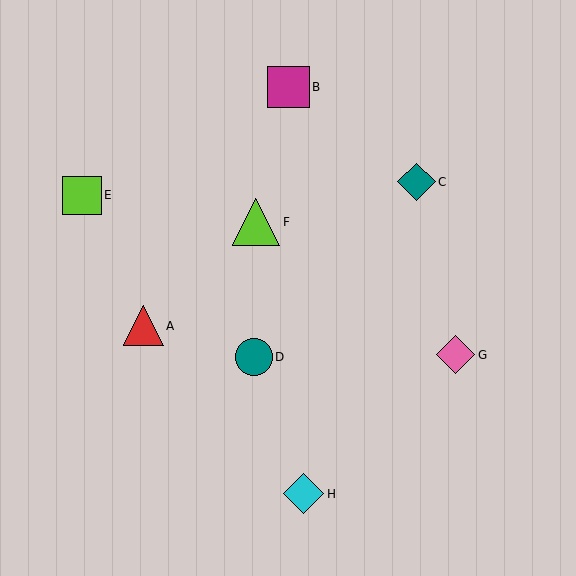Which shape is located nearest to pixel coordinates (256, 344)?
The teal circle (labeled D) at (254, 357) is nearest to that location.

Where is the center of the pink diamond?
The center of the pink diamond is at (456, 355).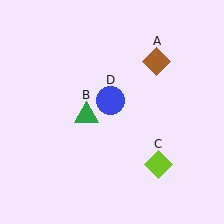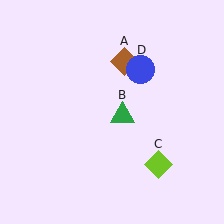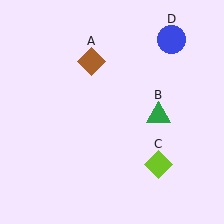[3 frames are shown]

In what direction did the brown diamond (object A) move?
The brown diamond (object A) moved left.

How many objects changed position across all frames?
3 objects changed position: brown diamond (object A), green triangle (object B), blue circle (object D).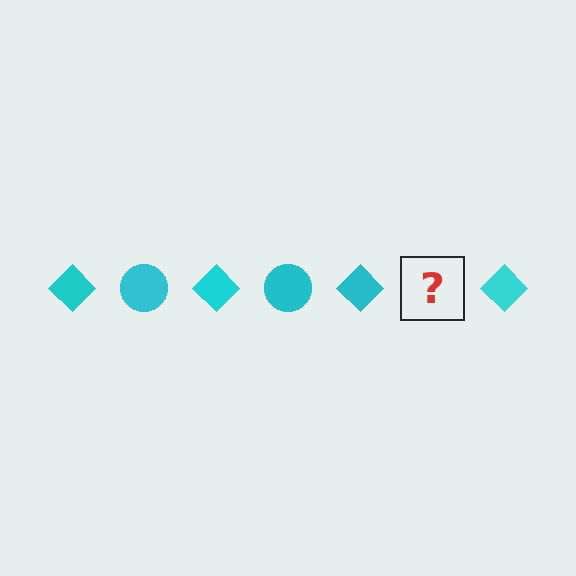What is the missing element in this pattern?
The missing element is a cyan circle.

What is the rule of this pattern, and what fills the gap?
The rule is that the pattern cycles through diamond, circle shapes in cyan. The gap should be filled with a cyan circle.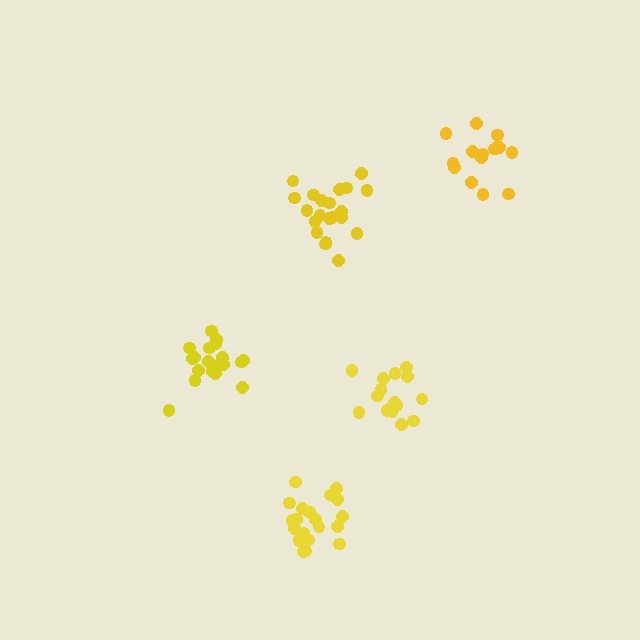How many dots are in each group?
Group 1: 21 dots, Group 2: 16 dots, Group 3: 21 dots, Group 4: 16 dots, Group 5: 20 dots (94 total).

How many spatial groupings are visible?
There are 5 spatial groupings.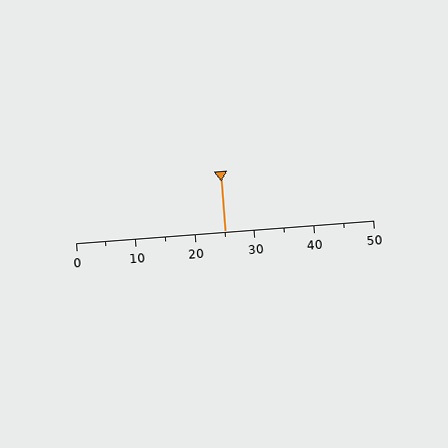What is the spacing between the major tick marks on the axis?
The major ticks are spaced 10 apart.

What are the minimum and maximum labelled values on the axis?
The axis runs from 0 to 50.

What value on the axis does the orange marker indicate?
The marker indicates approximately 25.